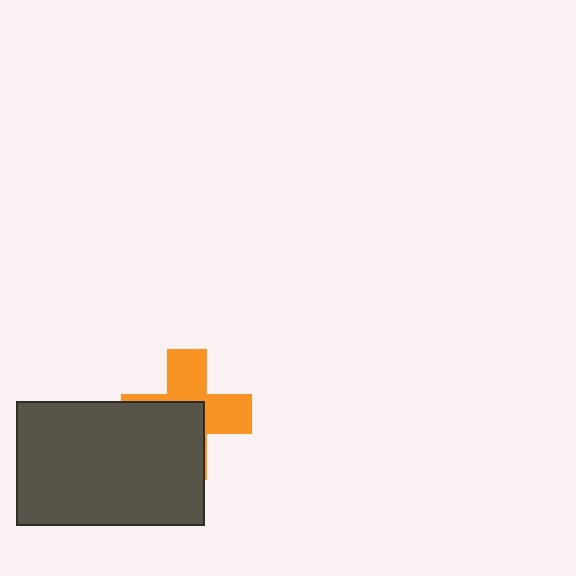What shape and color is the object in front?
The object in front is a dark gray rectangle.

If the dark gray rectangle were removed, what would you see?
You would see the complete orange cross.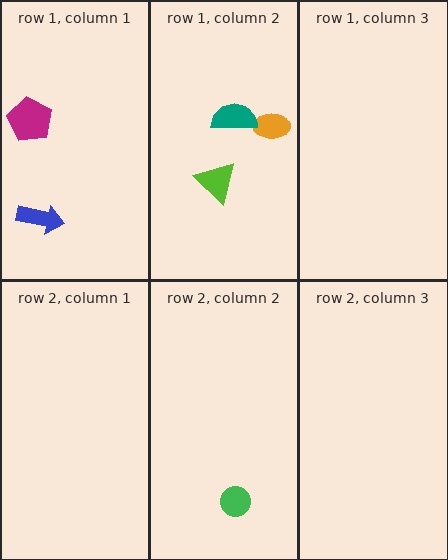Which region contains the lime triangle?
The row 1, column 2 region.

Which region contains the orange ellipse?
The row 1, column 2 region.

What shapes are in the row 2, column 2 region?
The green circle.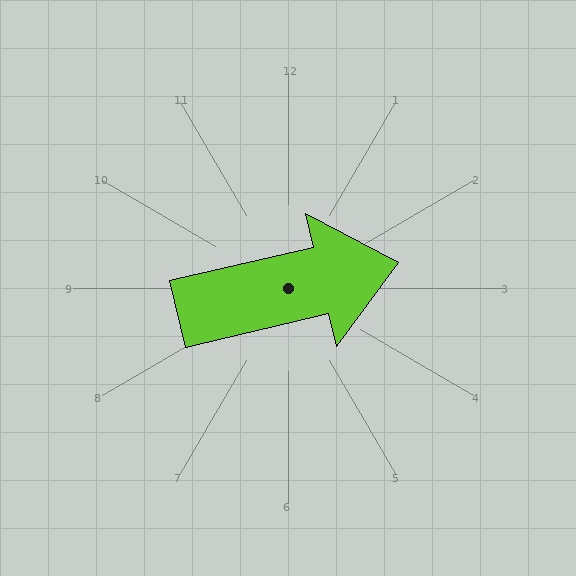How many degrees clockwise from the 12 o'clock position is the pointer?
Approximately 77 degrees.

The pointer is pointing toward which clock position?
Roughly 3 o'clock.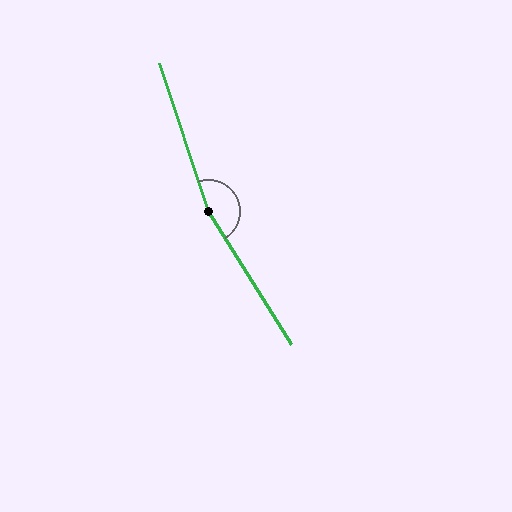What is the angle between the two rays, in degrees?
Approximately 166 degrees.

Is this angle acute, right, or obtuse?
It is obtuse.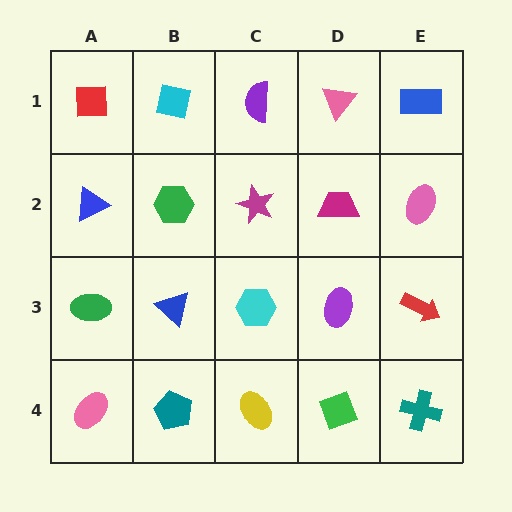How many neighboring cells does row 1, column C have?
3.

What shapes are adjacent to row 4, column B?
A blue triangle (row 3, column B), a pink ellipse (row 4, column A), a yellow ellipse (row 4, column C).